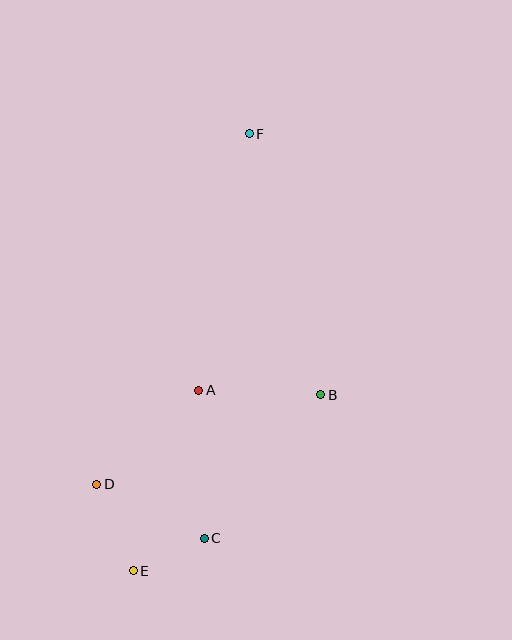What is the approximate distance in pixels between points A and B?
The distance between A and B is approximately 122 pixels.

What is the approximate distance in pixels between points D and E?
The distance between D and E is approximately 94 pixels.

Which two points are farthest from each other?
Points E and F are farthest from each other.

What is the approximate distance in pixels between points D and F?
The distance between D and F is approximately 382 pixels.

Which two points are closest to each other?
Points C and E are closest to each other.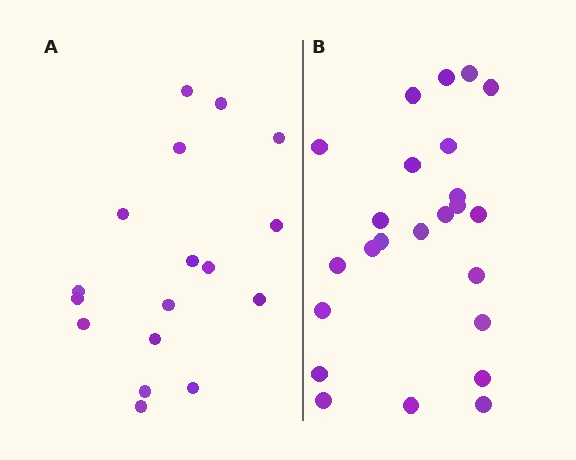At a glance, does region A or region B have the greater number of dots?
Region B (the right region) has more dots.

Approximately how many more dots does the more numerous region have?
Region B has roughly 8 or so more dots than region A.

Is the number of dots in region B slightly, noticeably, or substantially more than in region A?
Region B has noticeably more, but not dramatically so. The ratio is roughly 1.4 to 1.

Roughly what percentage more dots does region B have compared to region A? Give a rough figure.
About 40% more.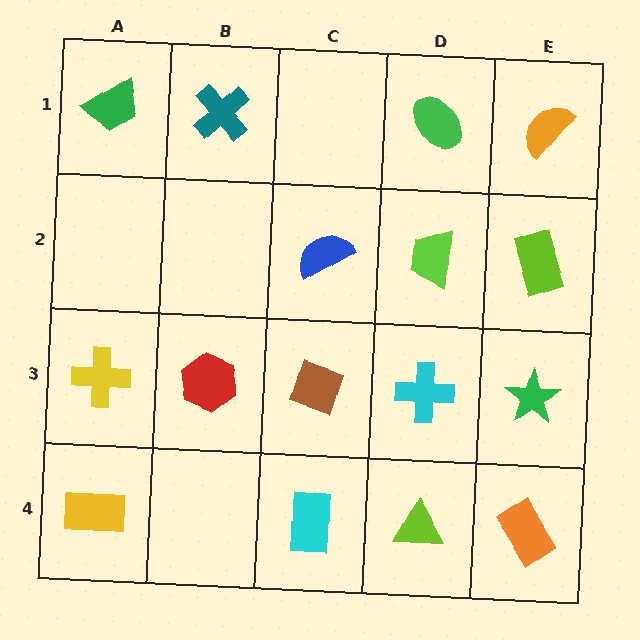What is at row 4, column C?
A cyan rectangle.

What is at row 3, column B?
A red hexagon.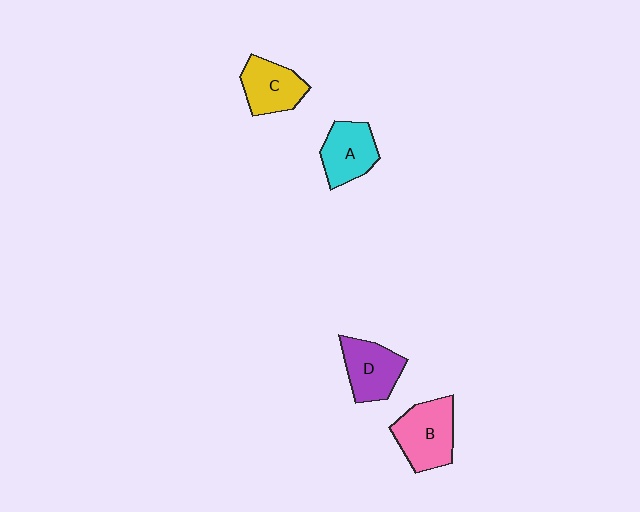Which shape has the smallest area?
Shape C (yellow).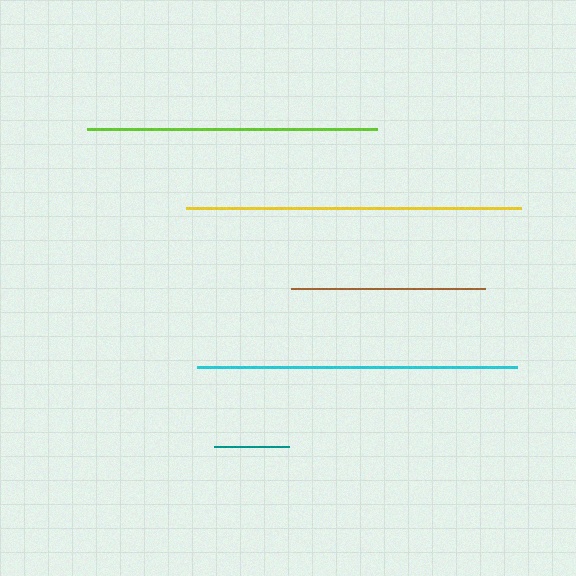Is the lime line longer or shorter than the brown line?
The lime line is longer than the brown line.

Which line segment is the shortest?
The teal line is the shortest at approximately 75 pixels.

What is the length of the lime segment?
The lime segment is approximately 290 pixels long.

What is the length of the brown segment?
The brown segment is approximately 194 pixels long.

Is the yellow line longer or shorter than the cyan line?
The yellow line is longer than the cyan line.